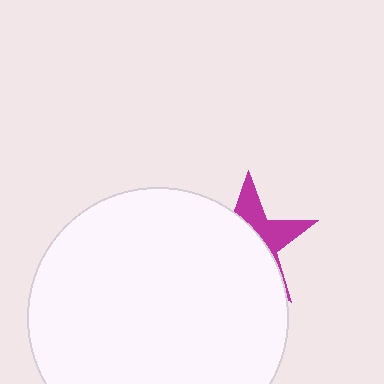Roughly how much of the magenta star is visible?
A small part of it is visible (roughly 35%).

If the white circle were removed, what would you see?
You would see the complete magenta star.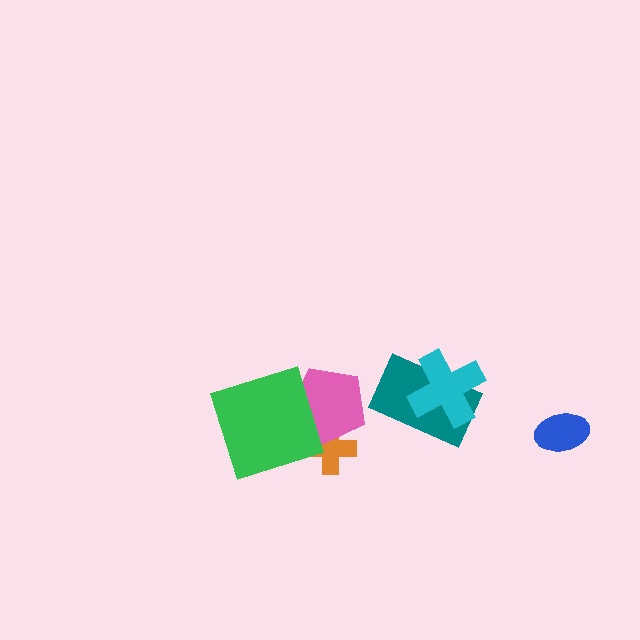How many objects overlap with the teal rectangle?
1 object overlaps with the teal rectangle.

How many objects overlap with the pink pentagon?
2 objects overlap with the pink pentagon.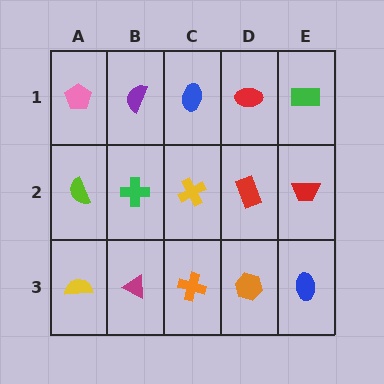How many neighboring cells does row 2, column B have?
4.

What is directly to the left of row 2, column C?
A green cross.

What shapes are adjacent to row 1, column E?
A red trapezoid (row 2, column E), a red ellipse (row 1, column D).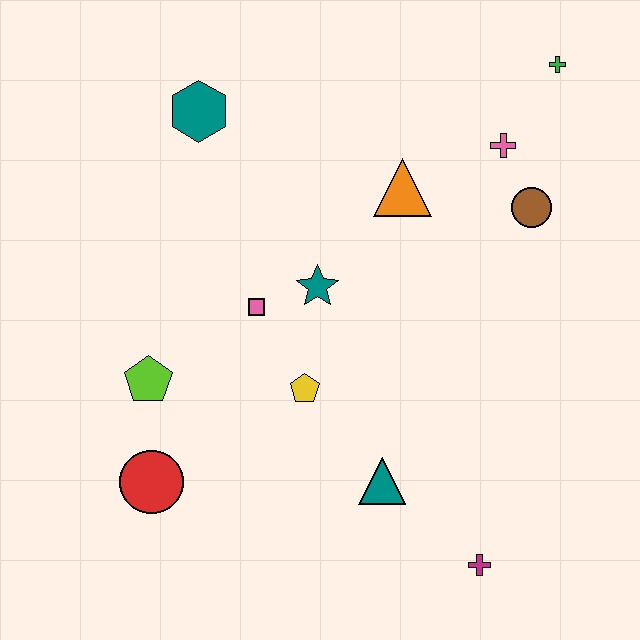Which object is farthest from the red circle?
The green cross is farthest from the red circle.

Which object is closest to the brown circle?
The pink cross is closest to the brown circle.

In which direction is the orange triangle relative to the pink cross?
The orange triangle is to the left of the pink cross.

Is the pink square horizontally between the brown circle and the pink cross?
No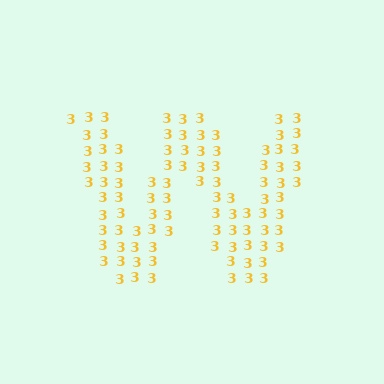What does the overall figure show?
The overall figure shows the letter W.